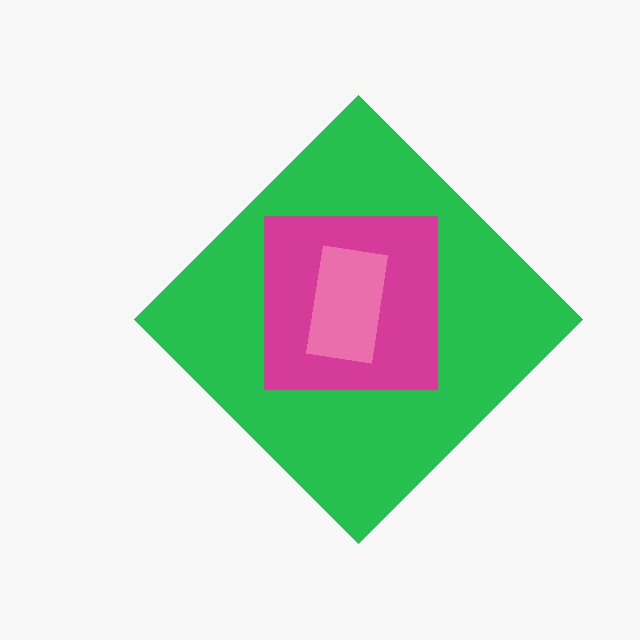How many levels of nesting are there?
3.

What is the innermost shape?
The pink rectangle.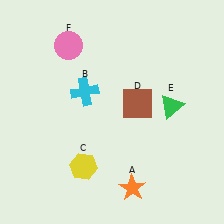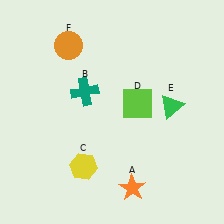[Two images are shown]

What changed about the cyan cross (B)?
In Image 1, B is cyan. In Image 2, it changed to teal.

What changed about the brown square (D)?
In Image 1, D is brown. In Image 2, it changed to lime.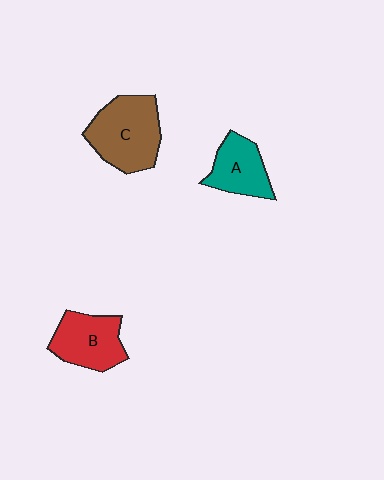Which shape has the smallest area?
Shape A (teal).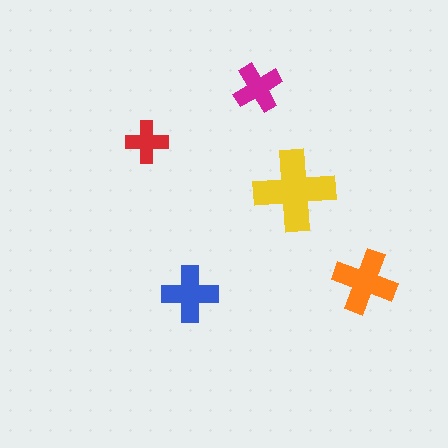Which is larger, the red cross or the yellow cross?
The yellow one.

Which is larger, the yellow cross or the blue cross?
The yellow one.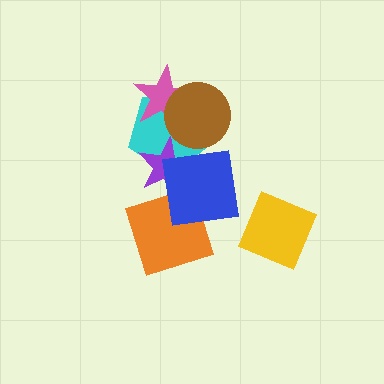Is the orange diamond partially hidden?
Yes, it is partially covered by another shape.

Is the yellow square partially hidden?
No, no other shape covers it.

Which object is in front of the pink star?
The brown circle is in front of the pink star.